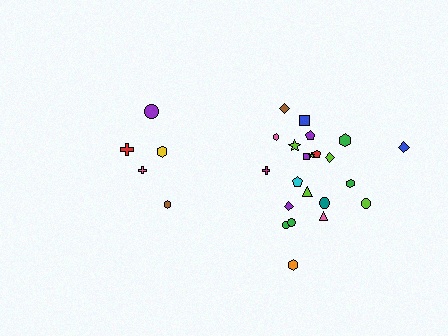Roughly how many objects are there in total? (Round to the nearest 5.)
Roughly 25 objects in total.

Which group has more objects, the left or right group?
The right group.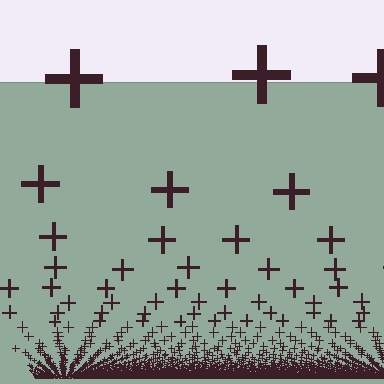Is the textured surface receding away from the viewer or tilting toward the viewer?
The surface appears to tilt toward the viewer. Texture elements get larger and sparser toward the top.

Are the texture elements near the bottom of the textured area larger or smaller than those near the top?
Smaller. The gradient is inverted — elements near the bottom are smaller and denser.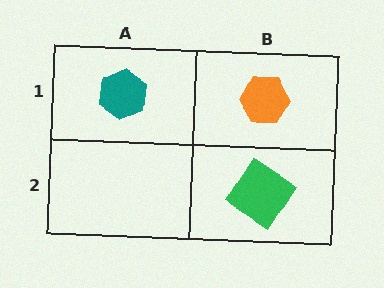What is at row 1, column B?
An orange hexagon.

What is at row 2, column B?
A green diamond.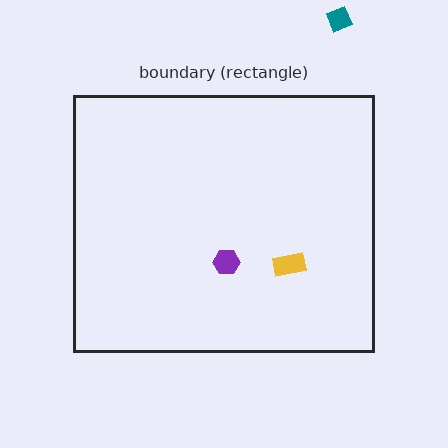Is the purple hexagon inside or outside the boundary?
Inside.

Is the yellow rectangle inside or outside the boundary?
Inside.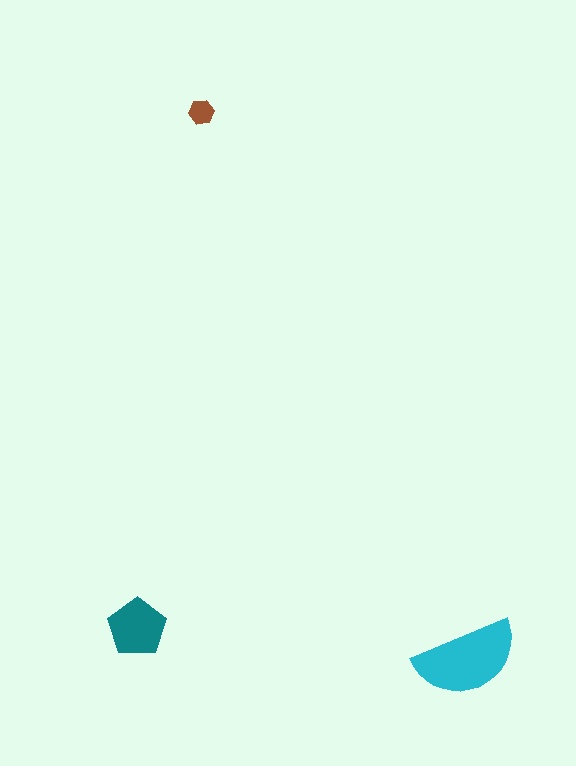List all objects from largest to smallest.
The cyan semicircle, the teal pentagon, the brown hexagon.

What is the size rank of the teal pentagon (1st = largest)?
2nd.